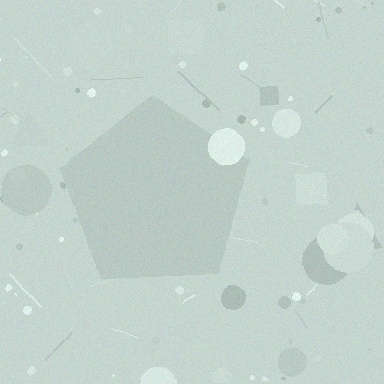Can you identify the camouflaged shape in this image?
The camouflaged shape is a pentagon.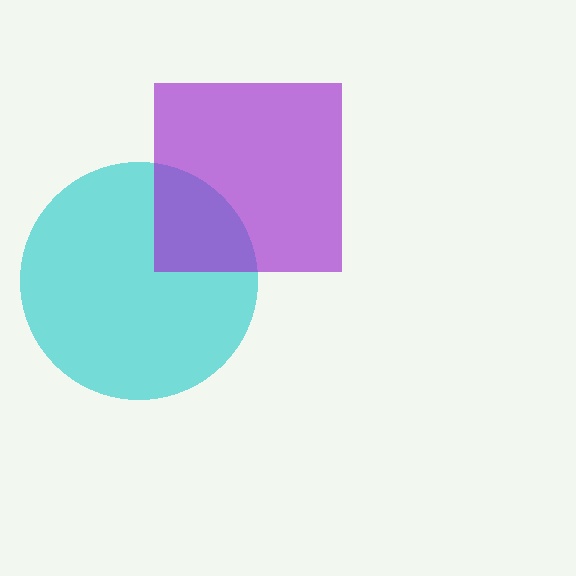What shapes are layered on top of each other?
The layered shapes are: a cyan circle, a purple square.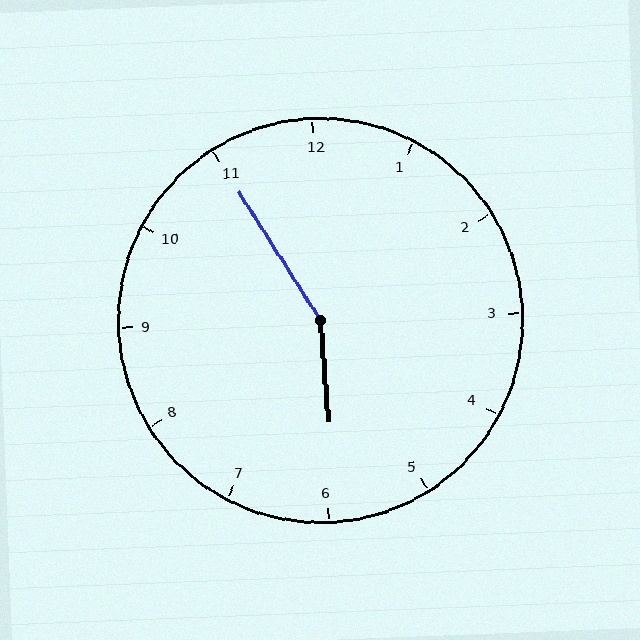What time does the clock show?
5:55.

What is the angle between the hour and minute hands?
Approximately 152 degrees.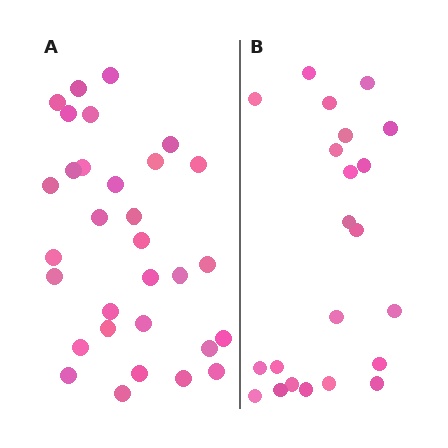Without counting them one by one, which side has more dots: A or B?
Region A (the left region) has more dots.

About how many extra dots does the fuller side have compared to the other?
Region A has roughly 8 or so more dots than region B.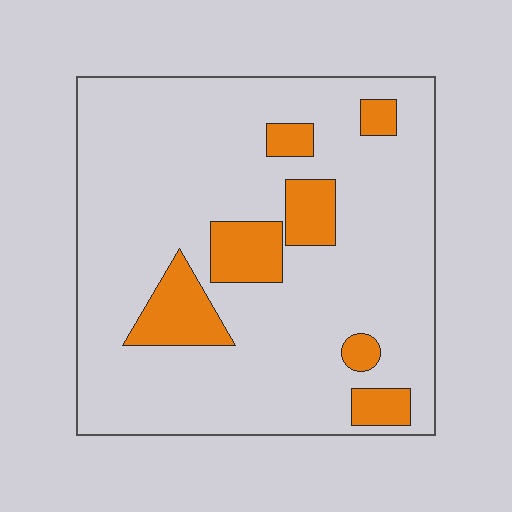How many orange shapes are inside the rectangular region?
7.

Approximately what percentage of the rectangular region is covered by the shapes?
Approximately 15%.